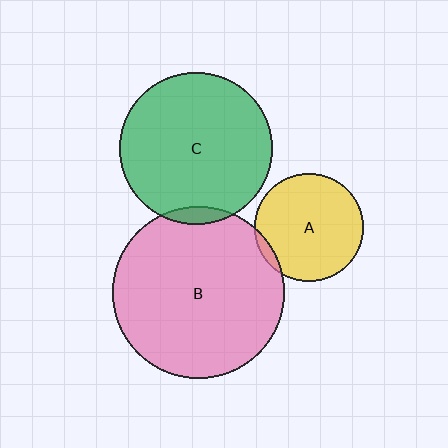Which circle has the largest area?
Circle B (pink).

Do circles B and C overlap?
Yes.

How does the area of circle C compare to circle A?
Approximately 2.0 times.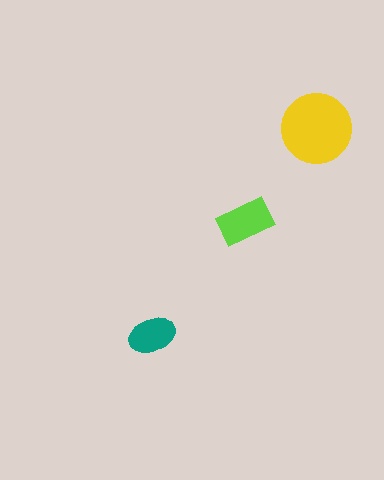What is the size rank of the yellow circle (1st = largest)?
1st.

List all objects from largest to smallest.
The yellow circle, the lime rectangle, the teal ellipse.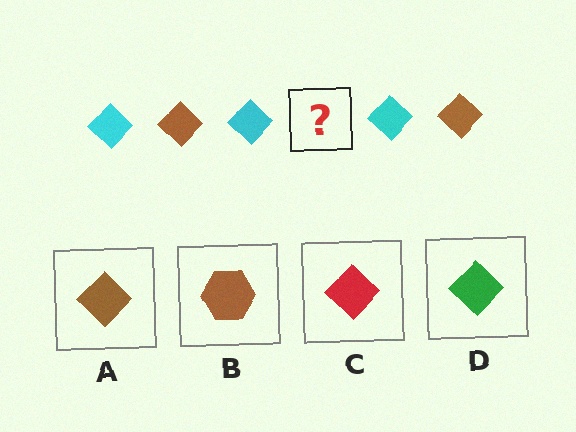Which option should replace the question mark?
Option A.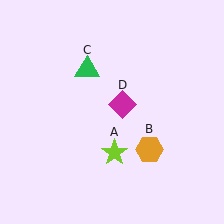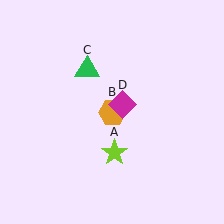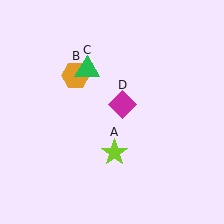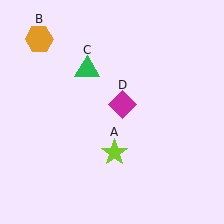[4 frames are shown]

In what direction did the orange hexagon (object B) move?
The orange hexagon (object B) moved up and to the left.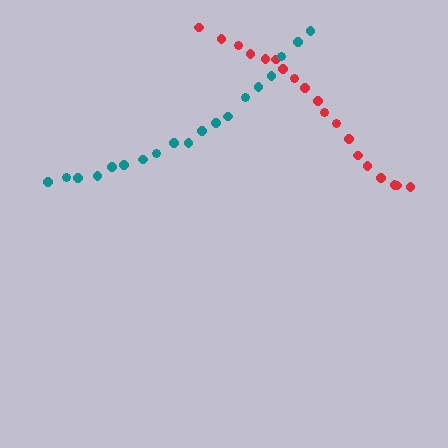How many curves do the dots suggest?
There are 2 distinct paths.